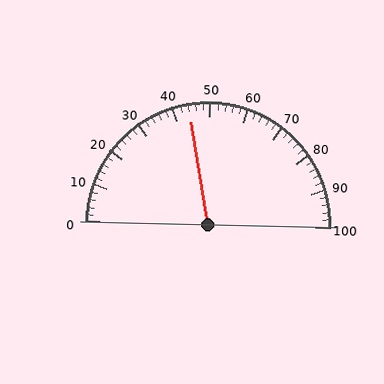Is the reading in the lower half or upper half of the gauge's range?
The reading is in the lower half of the range (0 to 100).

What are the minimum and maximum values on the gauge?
The gauge ranges from 0 to 100.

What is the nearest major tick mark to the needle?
The nearest major tick mark is 40.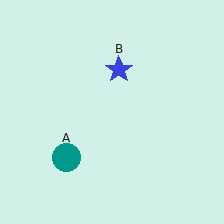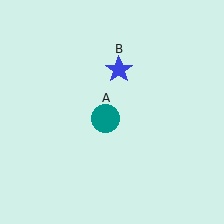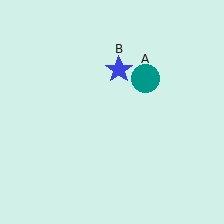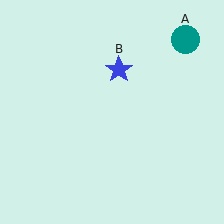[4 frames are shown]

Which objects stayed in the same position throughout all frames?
Blue star (object B) remained stationary.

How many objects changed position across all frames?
1 object changed position: teal circle (object A).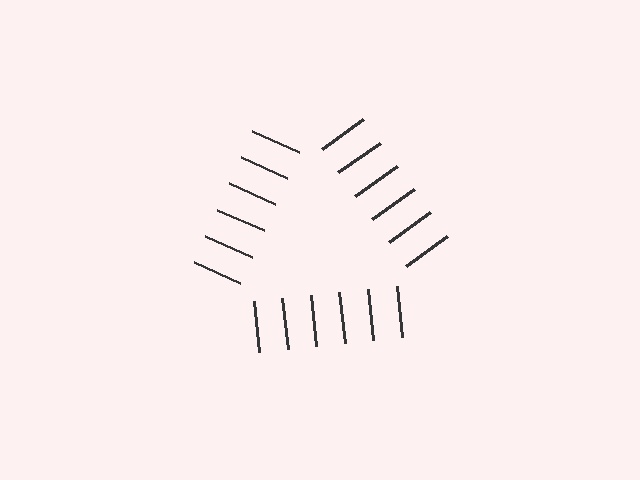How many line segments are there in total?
18 — 6 along each of the 3 edges.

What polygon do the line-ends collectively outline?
An illusory triangle — the line segments terminate on its edges but no continuous stroke is drawn.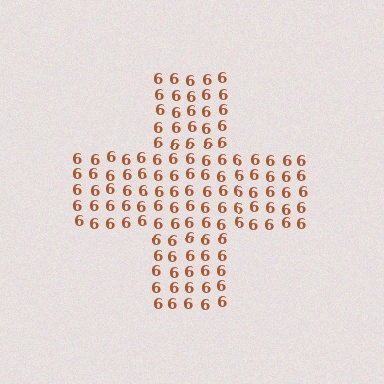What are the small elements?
The small elements are digit 6's.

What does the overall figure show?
The overall figure shows a cross.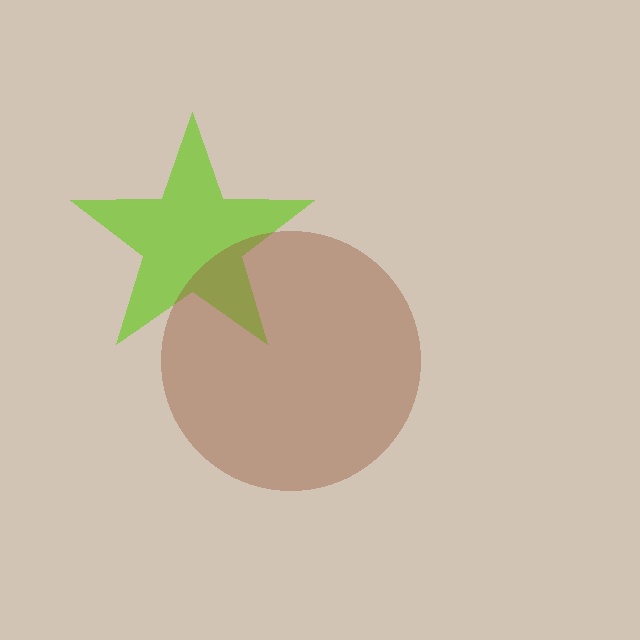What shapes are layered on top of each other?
The layered shapes are: a lime star, a brown circle.